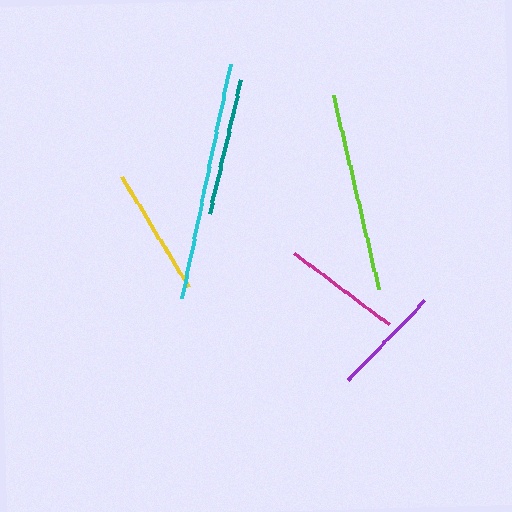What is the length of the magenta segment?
The magenta segment is approximately 119 pixels long.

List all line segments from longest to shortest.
From longest to shortest: cyan, lime, teal, yellow, magenta, purple.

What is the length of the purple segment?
The purple segment is approximately 111 pixels long.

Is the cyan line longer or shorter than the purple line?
The cyan line is longer than the purple line.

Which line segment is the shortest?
The purple line is the shortest at approximately 111 pixels.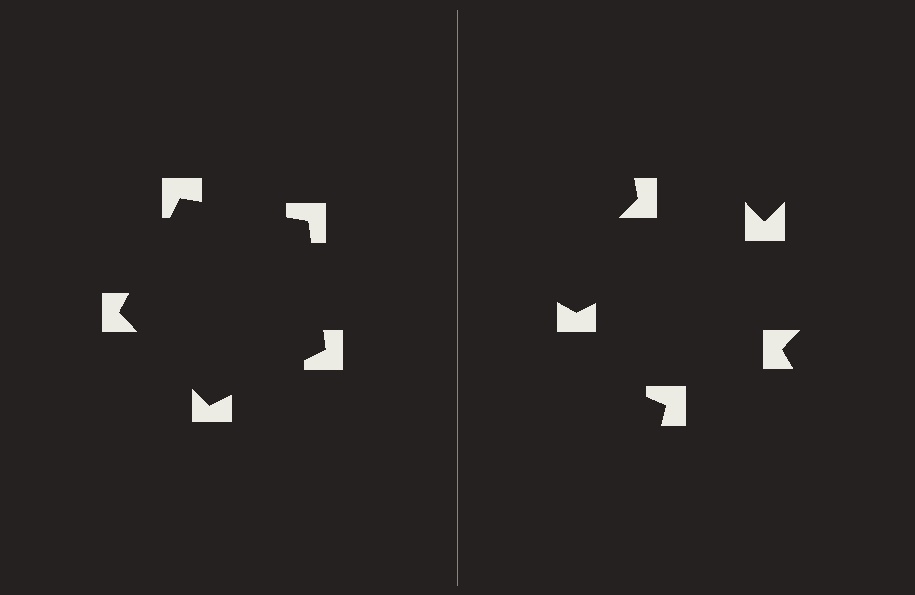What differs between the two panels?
The notched squares are positioned identically on both sides; only the wedge orientations differ. On the left they align to a pentagon; on the right they are misaligned.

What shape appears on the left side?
An illusory pentagon.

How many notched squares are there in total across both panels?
10 — 5 on each side.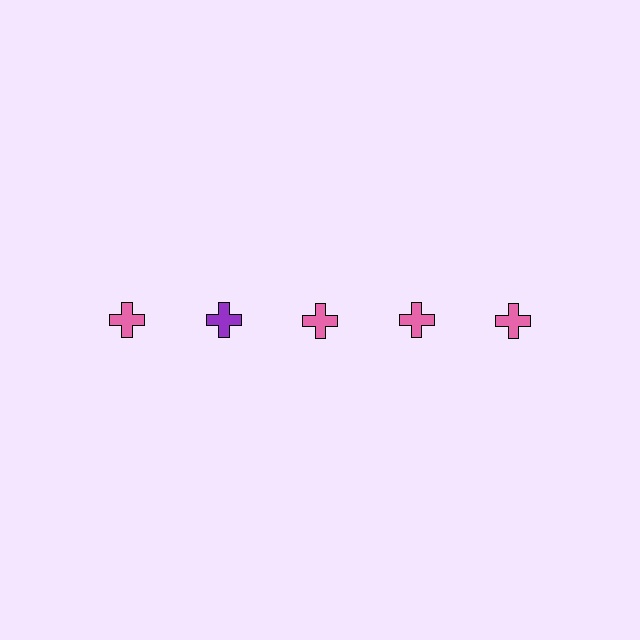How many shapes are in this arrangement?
There are 5 shapes arranged in a grid pattern.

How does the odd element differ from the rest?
It has a different color: purple instead of pink.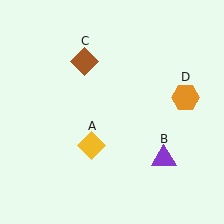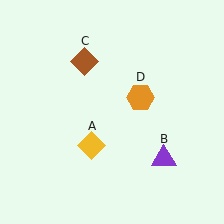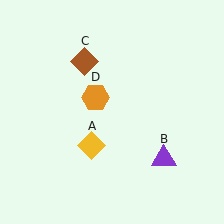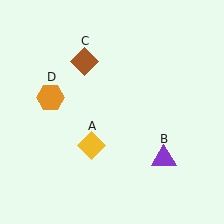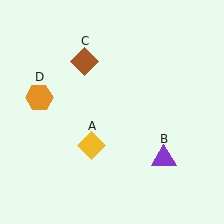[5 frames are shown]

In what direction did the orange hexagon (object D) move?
The orange hexagon (object D) moved left.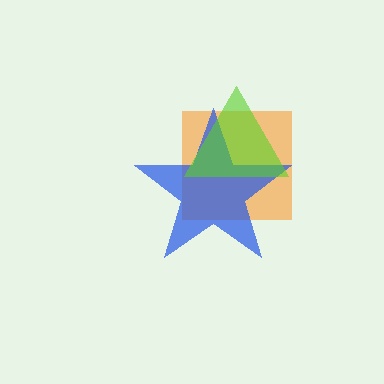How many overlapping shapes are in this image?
There are 3 overlapping shapes in the image.